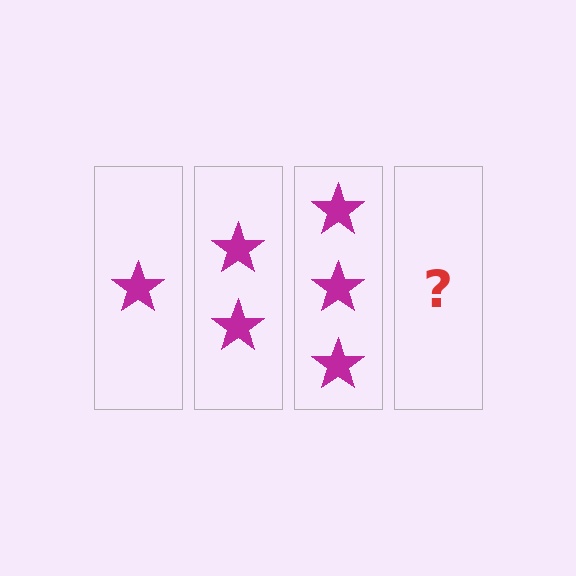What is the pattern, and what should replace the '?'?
The pattern is that each step adds one more star. The '?' should be 4 stars.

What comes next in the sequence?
The next element should be 4 stars.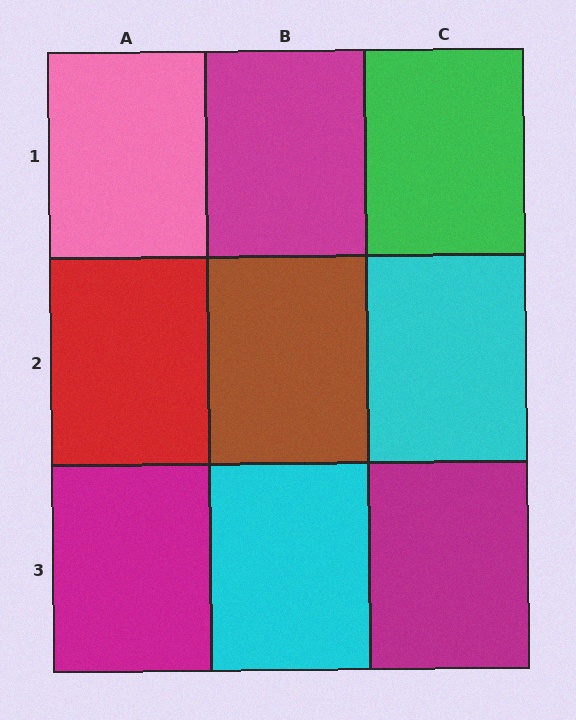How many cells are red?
1 cell is red.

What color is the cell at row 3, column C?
Magenta.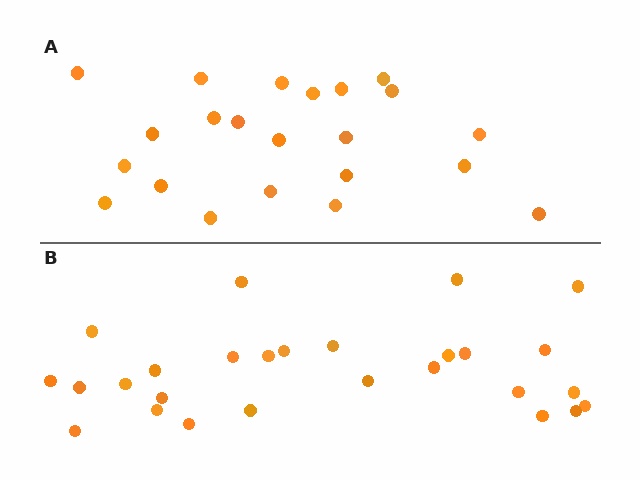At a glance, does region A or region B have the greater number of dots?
Region B (the bottom region) has more dots.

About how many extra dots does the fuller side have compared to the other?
Region B has about 5 more dots than region A.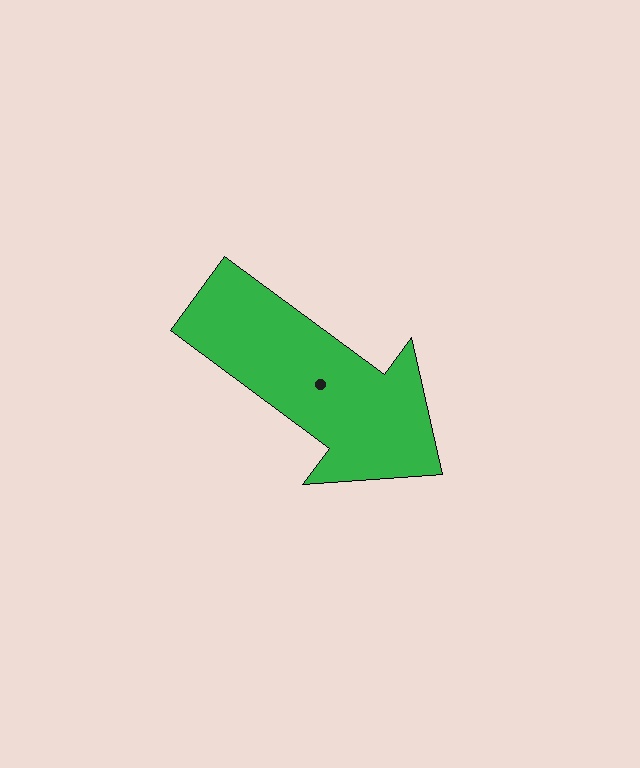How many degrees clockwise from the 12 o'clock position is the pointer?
Approximately 126 degrees.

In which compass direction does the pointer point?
Southeast.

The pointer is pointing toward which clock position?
Roughly 4 o'clock.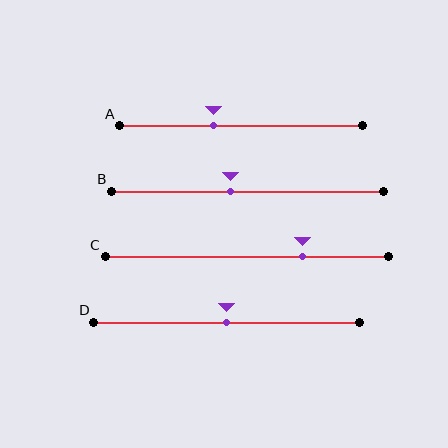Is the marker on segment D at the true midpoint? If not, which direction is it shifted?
Yes, the marker on segment D is at the true midpoint.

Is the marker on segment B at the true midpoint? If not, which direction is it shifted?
No, the marker on segment B is shifted to the left by about 6% of the segment length.